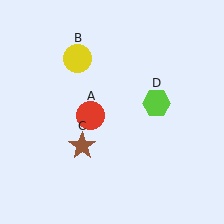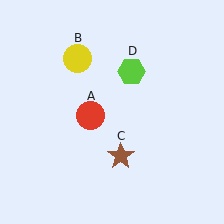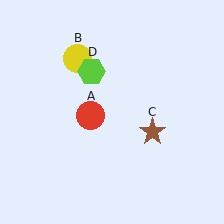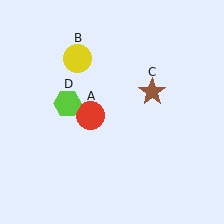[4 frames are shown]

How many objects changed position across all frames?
2 objects changed position: brown star (object C), lime hexagon (object D).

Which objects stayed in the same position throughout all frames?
Red circle (object A) and yellow circle (object B) remained stationary.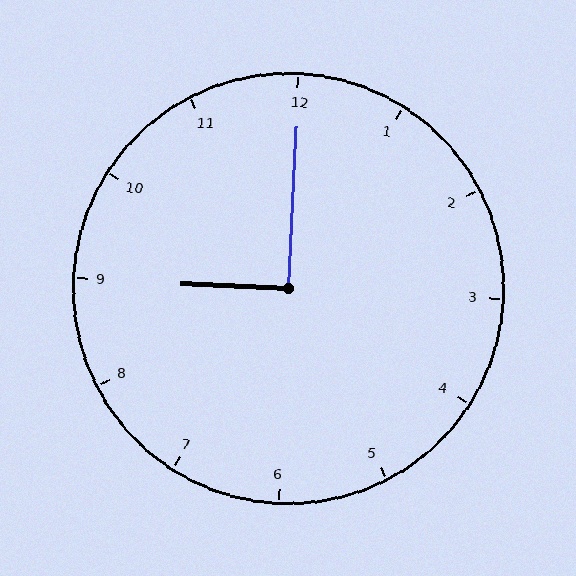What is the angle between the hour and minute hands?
Approximately 90 degrees.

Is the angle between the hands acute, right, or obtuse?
It is right.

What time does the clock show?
9:00.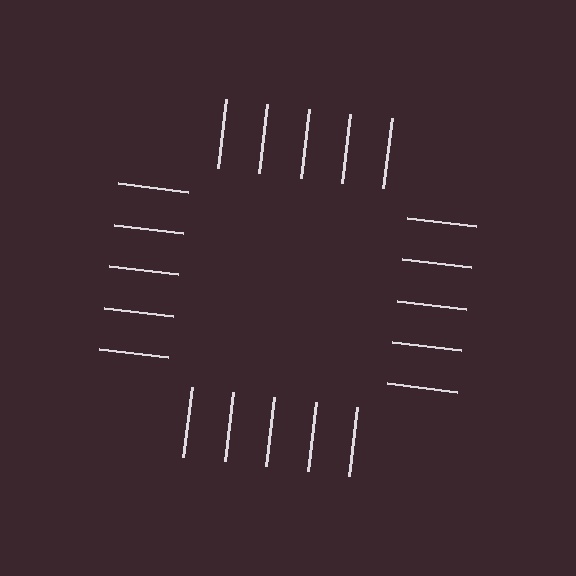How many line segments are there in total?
20 — 5 along each of the 4 edges.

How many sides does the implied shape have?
4 sides — the line-ends trace a square.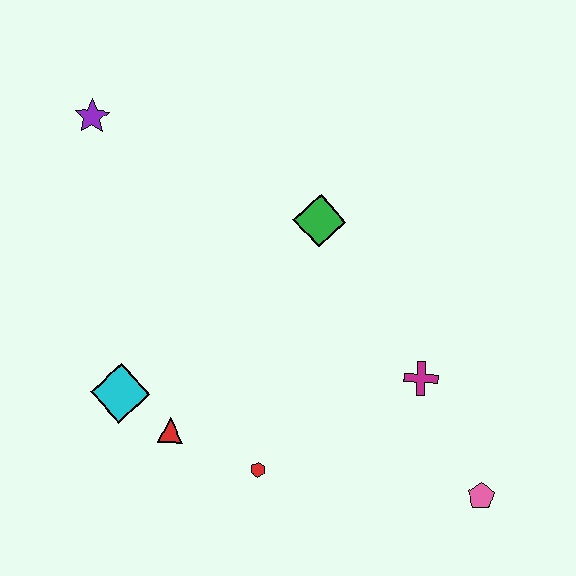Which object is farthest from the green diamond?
The pink pentagon is farthest from the green diamond.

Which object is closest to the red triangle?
The cyan diamond is closest to the red triangle.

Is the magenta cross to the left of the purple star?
No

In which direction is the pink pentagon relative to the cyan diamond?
The pink pentagon is to the right of the cyan diamond.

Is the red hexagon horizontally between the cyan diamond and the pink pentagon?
Yes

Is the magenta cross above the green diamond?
No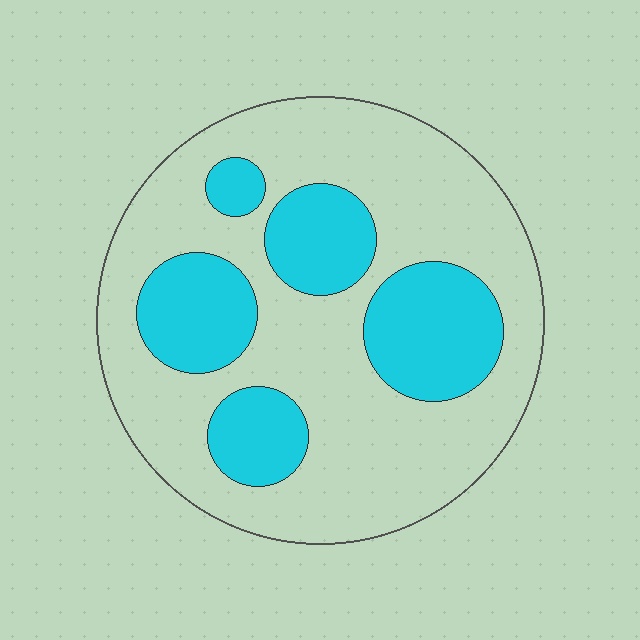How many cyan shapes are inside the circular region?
5.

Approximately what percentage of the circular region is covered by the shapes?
Approximately 30%.